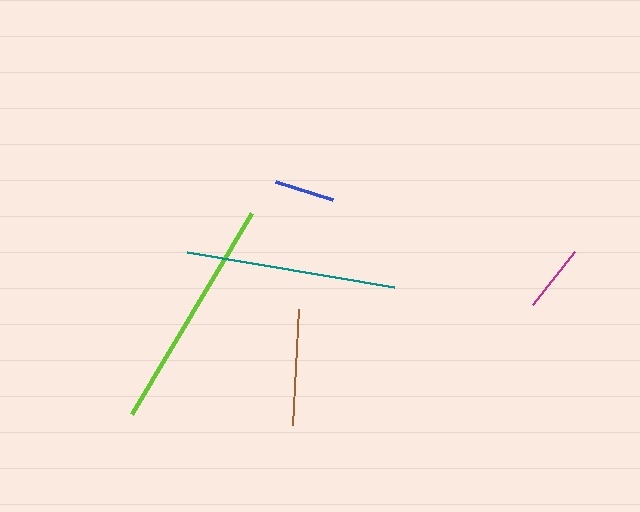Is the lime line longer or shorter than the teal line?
The lime line is longer than the teal line.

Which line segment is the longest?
The lime line is the longest at approximately 235 pixels.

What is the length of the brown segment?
The brown segment is approximately 116 pixels long.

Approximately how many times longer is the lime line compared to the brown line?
The lime line is approximately 2.0 times the length of the brown line.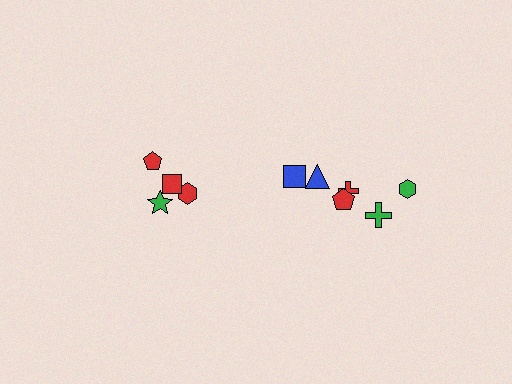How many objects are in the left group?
There are 4 objects.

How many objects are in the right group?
There are 6 objects.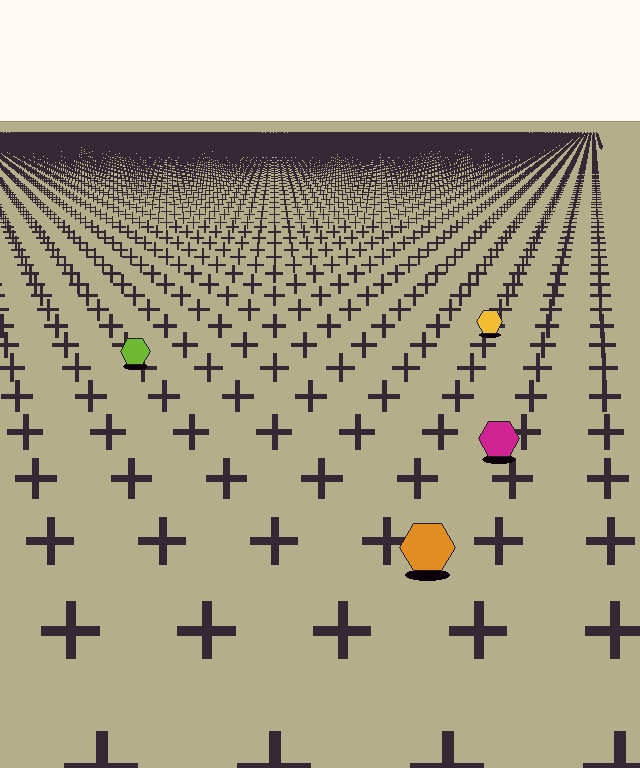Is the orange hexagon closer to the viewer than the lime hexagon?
Yes. The orange hexagon is closer — you can tell from the texture gradient: the ground texture is coarser near it.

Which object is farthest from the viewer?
The yellow hexagon is farthest from the viewer. It appears smaller and the ground texture around it is denser.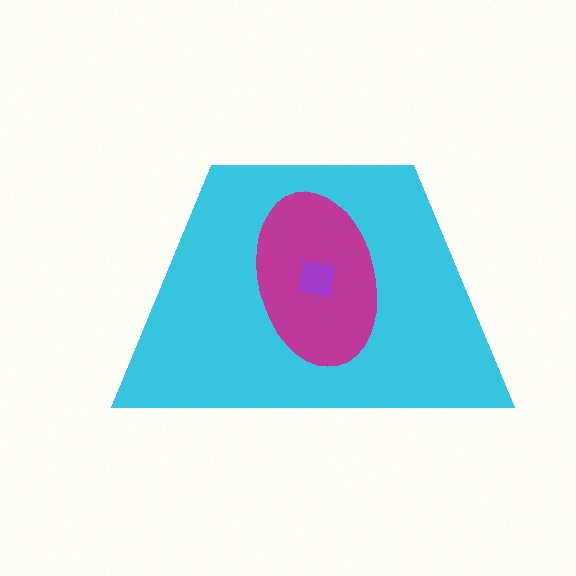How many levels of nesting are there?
3.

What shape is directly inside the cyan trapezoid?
The magenta ellipse.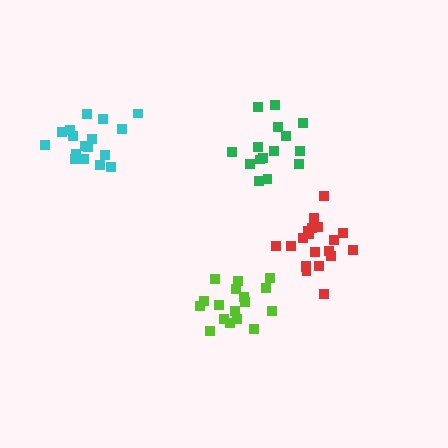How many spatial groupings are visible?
There are 4 spatial groupings.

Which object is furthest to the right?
The red cluster is rightmost.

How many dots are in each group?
Group 1: 15 dots, Group 2: 17 dots, Group 3: 17 dots, Group 4: 20 dots (69 total).